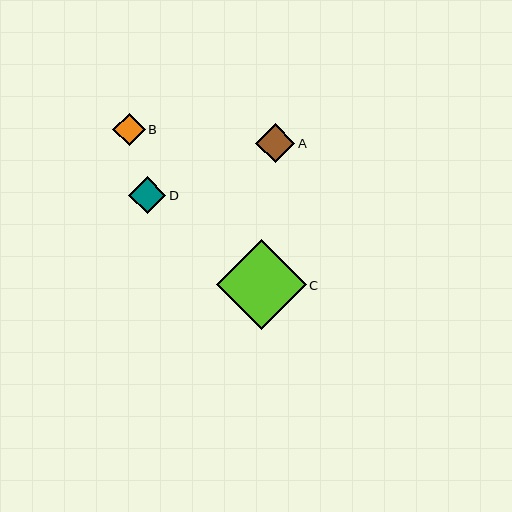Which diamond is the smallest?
Diamond B is the smallest with a size of approximately 32 pixels.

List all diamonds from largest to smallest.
From largest to smallest: C, A, D, B.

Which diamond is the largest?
Diamond C is the largest with a size of approximately 90 pixels.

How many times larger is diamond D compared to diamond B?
Diamond D is approximately 1.1 times the size of diamond B.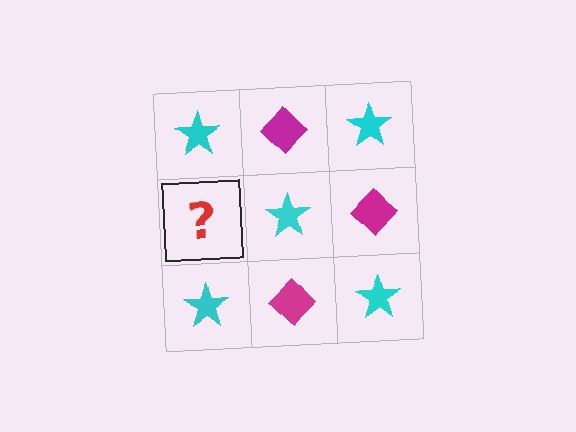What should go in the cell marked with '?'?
The missing cell should contain a magenta diamond.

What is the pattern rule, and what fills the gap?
The rule is that it alternates cyan star and magenta diamond in a checkerboard pattern. The gap should be filled with a magenta diamond.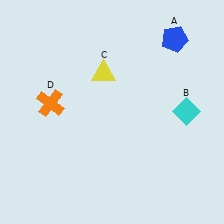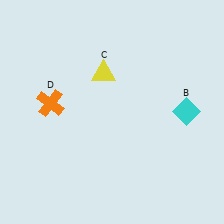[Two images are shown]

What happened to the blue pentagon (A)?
The blue pentagon (A) was removed in Image 2. It was in the top-right area of Image 1.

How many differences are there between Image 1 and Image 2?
There is 1 difference between the two images.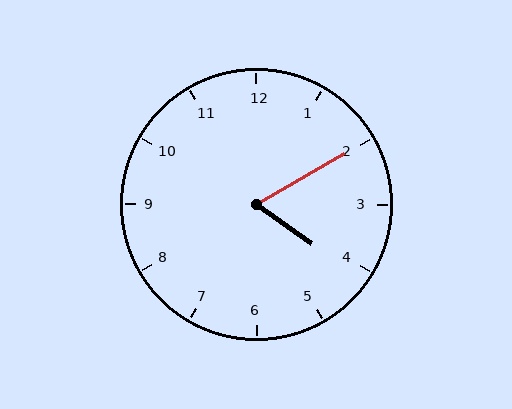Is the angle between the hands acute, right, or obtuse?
It is acute.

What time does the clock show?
4:10.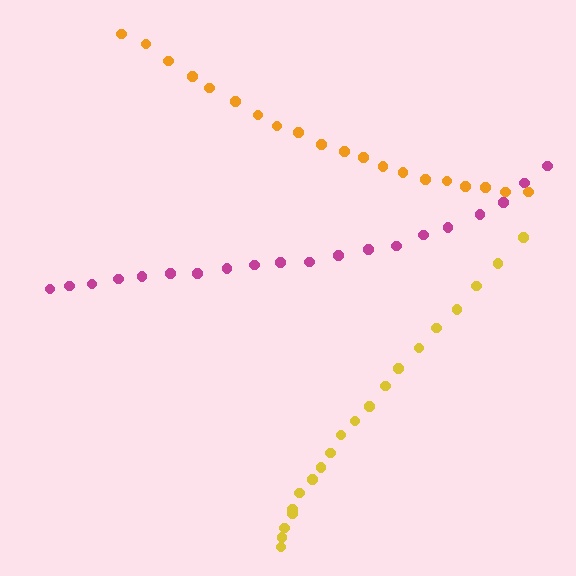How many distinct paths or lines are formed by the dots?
There are 3 distinct paths.